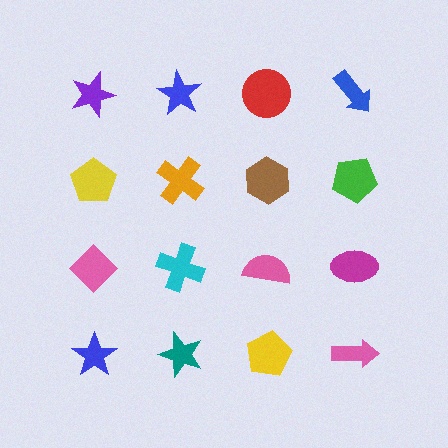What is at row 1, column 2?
A blue star.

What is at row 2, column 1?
A yellow pentagon.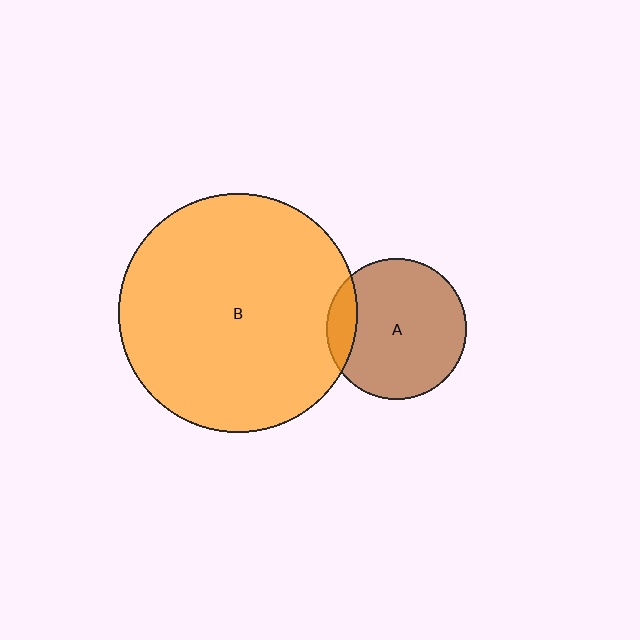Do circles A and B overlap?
Yes.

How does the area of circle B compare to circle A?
Approximately 2.9 times.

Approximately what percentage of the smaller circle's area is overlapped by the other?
Approximately 15%.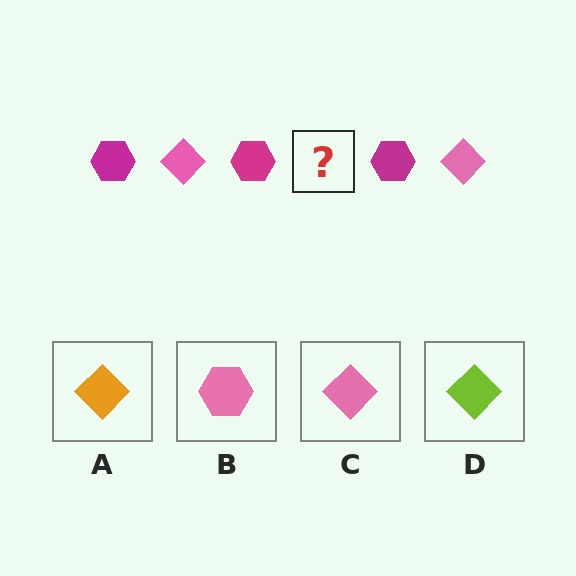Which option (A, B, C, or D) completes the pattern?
C.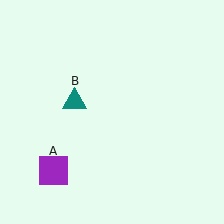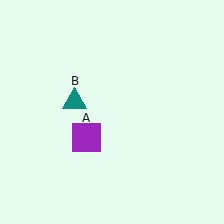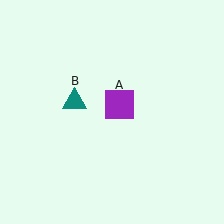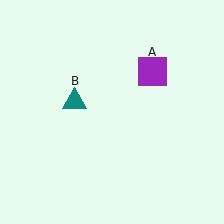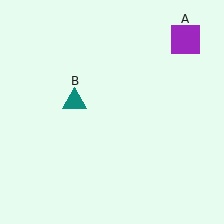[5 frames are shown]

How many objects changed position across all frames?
1 object changed position: purple square (object A).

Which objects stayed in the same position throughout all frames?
Teal triangle (object B) remained stationary.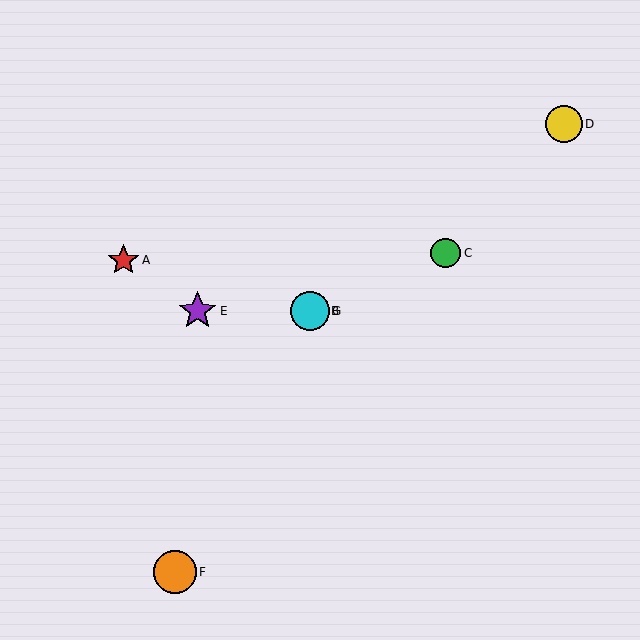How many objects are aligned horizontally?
3 objects (B, E, G) are aligned horizontally.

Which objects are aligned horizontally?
Objects B, E, G are aligned horizontally.